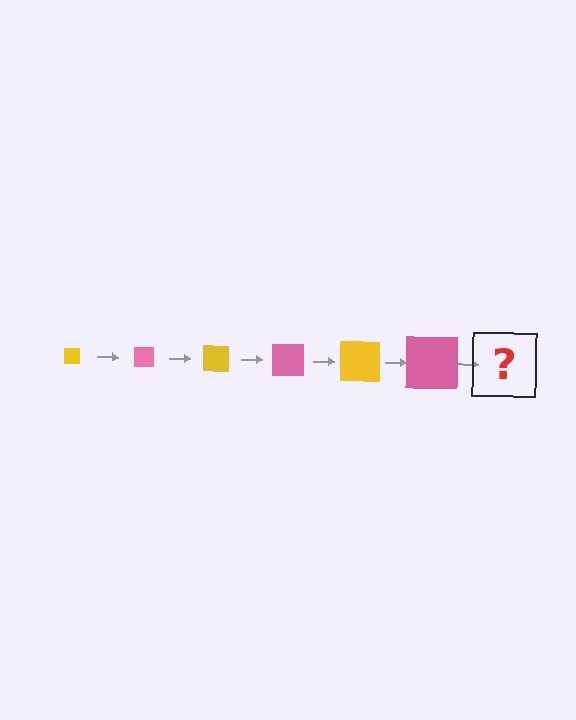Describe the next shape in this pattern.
It should be a yellow square, larger than the previous one.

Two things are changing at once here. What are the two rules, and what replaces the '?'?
The two rules are that the square grows larger each step and the color cycles through yellow and pink. The '?' should be a yellow square, larger than the previous one.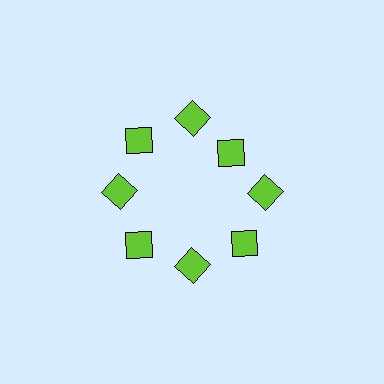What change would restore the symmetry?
The symmetry would be restored by moving it outward, back onto the ring so that all 8 squares sit at equal angles and equal distance from the center.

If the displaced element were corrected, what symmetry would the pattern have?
It would have 8-fold rotational symmetry — the pattern would map onto itself every 45 degrees.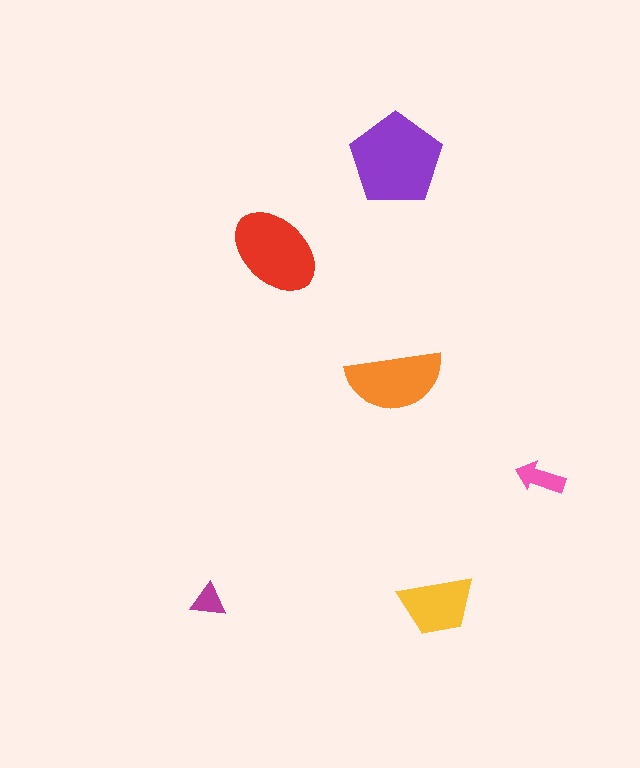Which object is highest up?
The purple pentagon is topmost.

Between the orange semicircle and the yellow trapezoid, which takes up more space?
The orange semicircle.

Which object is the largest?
The purple pentagon.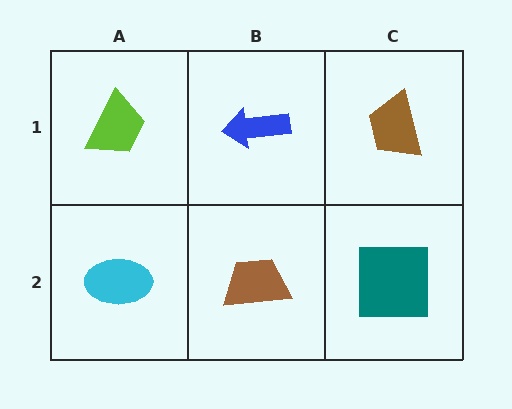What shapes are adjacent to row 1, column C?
A teal square (row 2, column C), a blue arrow (row 1, column B).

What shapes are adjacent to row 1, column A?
A cyan ellipse (row 2, column A), a blue arrow (row 1, column B).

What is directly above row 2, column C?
A brown trapezoid.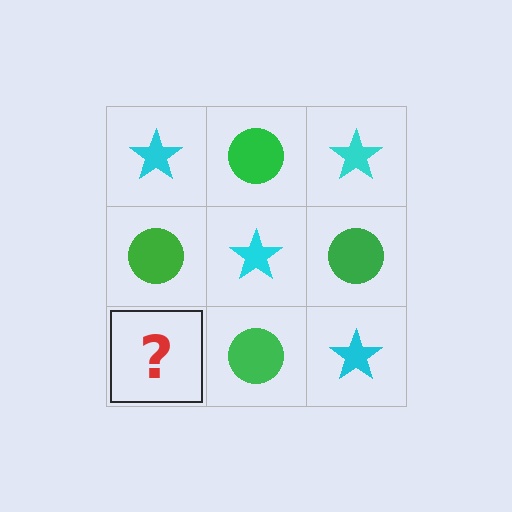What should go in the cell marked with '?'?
The missing cell should contain a cyan star.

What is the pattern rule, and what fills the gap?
The rule is that it alternates cyan star and green circle in a checkerboard pattern. The gap should be filled with a cyan star.